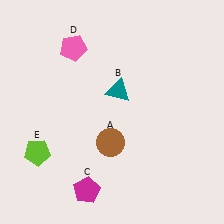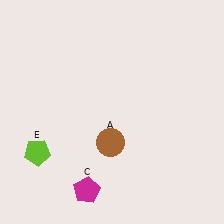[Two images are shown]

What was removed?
The pink pentagon (D), the teal triangle (B) were removed in Image 2.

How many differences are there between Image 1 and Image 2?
There are 2 differences between the two images.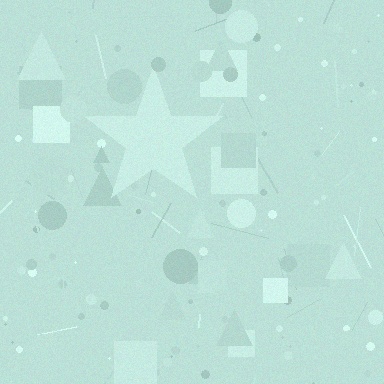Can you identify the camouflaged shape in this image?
The camouflaged shape is a star.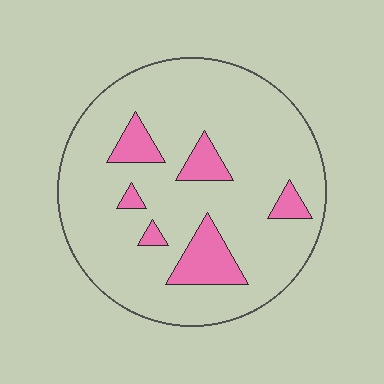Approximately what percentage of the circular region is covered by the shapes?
Approximately 15%.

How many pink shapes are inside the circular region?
6.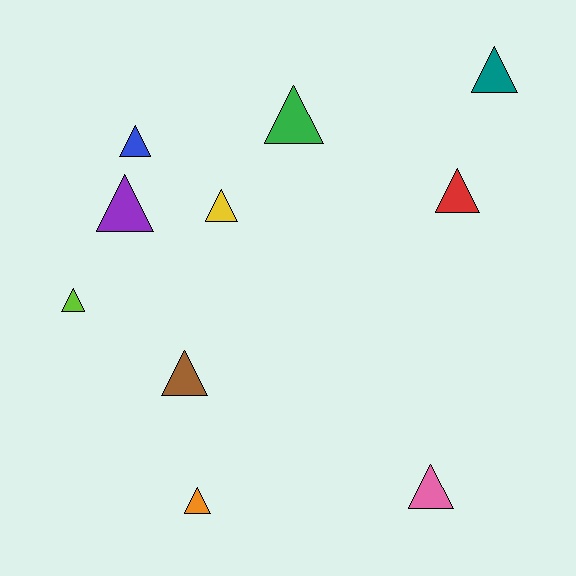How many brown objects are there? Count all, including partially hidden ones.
There is 1 brown object.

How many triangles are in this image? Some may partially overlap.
There are 10 triangles.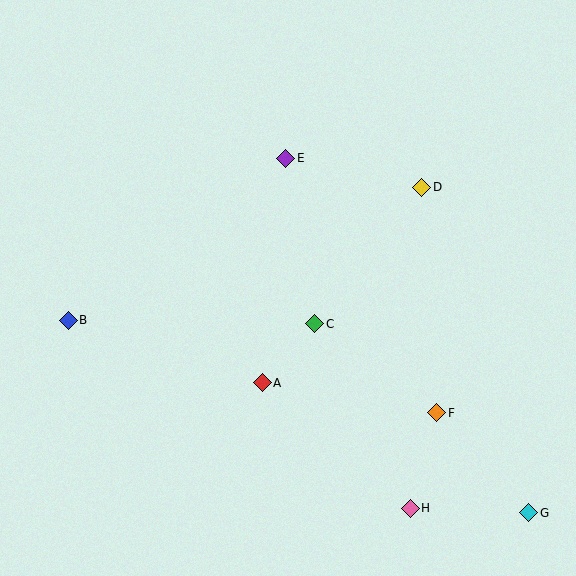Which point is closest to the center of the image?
Point C at (315, 324) is closest to the center.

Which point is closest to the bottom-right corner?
Point G is closest to the bottom-right corner.